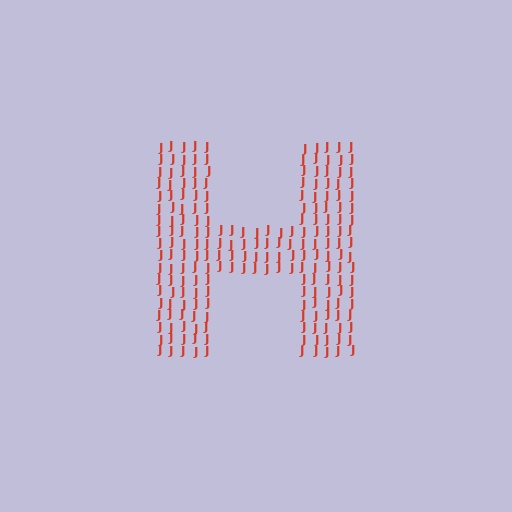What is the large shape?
The large shape is the letter H.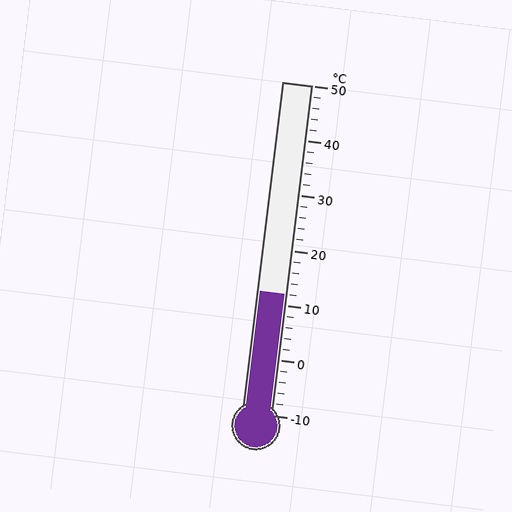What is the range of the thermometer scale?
The thermometer scale ranges from -10°C to 50°C.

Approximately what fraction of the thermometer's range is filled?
The thermometer is filled to approximately 35% of its range.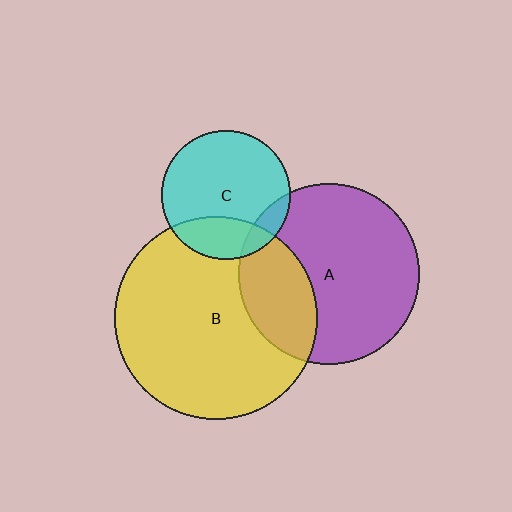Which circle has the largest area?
Circle B (yellow).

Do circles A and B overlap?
Yes.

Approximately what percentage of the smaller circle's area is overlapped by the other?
Approximately 30%.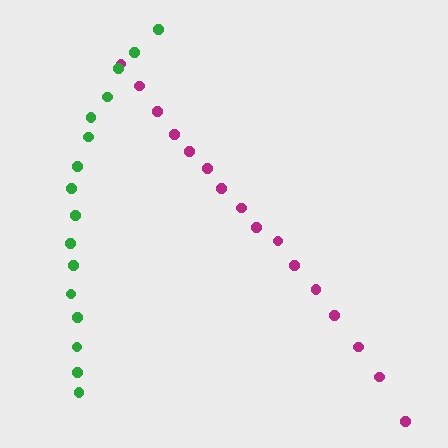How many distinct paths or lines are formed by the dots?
There are 2 distinct paths.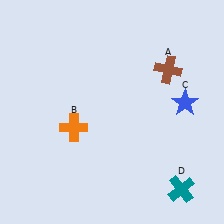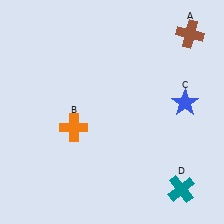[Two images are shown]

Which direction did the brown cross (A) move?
The brown cross (A) moved up.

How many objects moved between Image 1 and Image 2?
1 object moved between the two images.